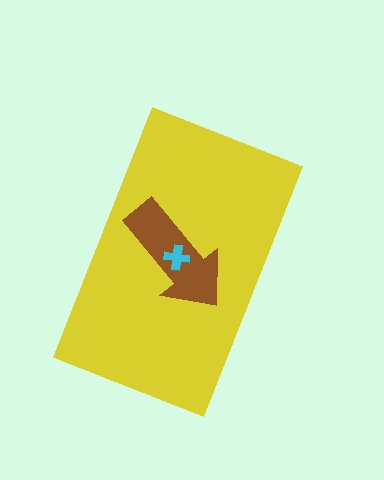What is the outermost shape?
The yellow rectangle.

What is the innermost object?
The cyan cross.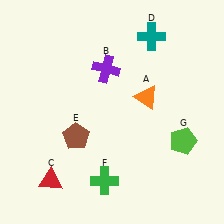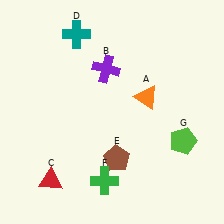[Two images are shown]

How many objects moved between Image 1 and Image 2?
2 objects moved between the two images.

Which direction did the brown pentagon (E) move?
The brown pentagon (E) moved right.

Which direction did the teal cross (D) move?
The teal cross (D) moved left.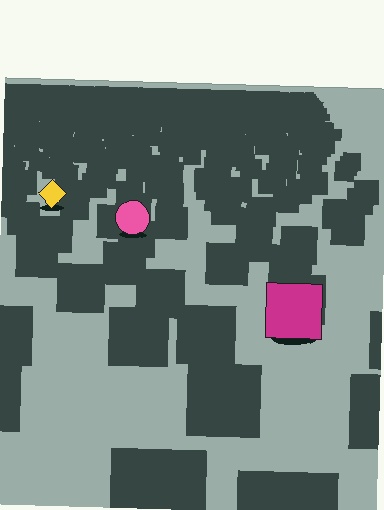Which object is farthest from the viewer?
The yellow diamond is farthest from the viewer. It appears smaller and the ground texture around it is denser.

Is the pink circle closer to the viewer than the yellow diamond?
Yes. The pink circle is closer — you can tell from the texture gradient: the ground texture is coarser near it.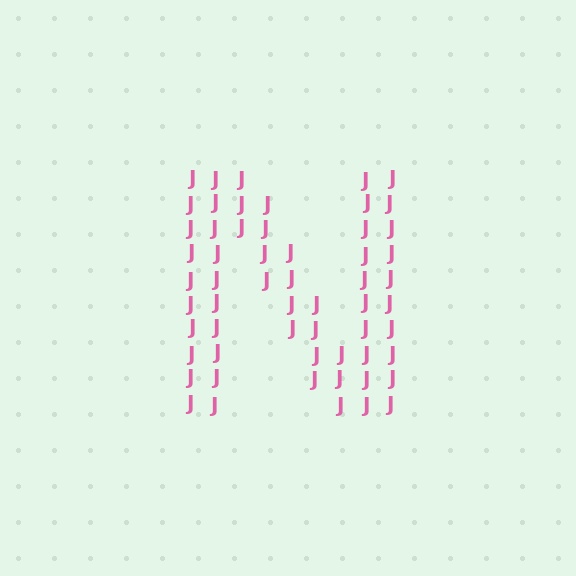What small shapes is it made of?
It is made of small letter J's.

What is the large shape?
The large shape is the letter N.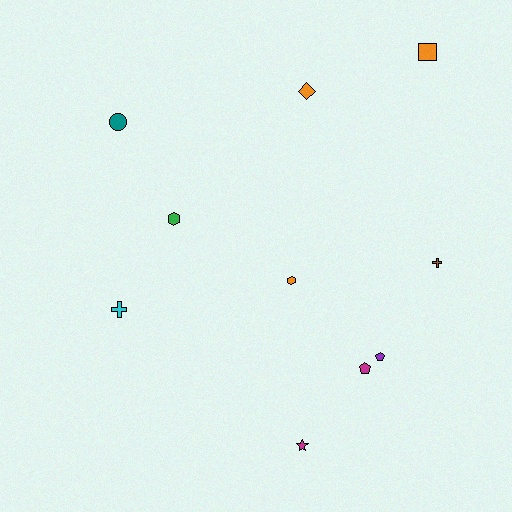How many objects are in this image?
There are 10 objects.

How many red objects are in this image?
There are no red objects.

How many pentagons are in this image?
There are 2 pentagons.